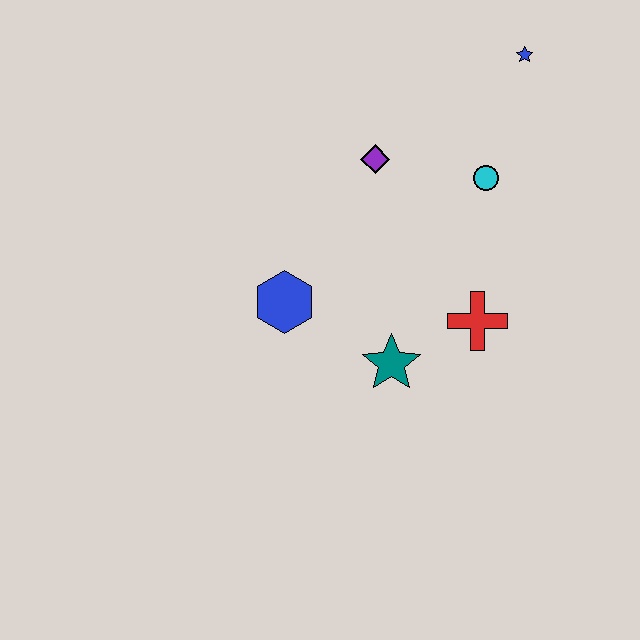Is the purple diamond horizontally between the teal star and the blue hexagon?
Yes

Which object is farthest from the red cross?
The blue star is farthest from the red cross.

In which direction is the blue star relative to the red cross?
The blue star is above the red cross.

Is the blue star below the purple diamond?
No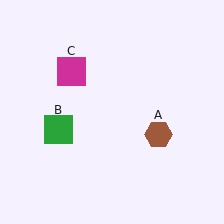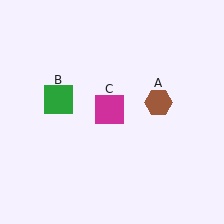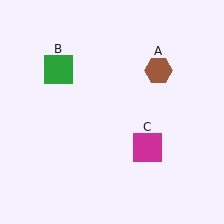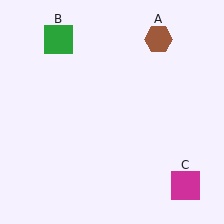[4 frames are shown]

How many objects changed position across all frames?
3 objects changed position: brown hexagon (object A), green square (object B), magenta square (object C).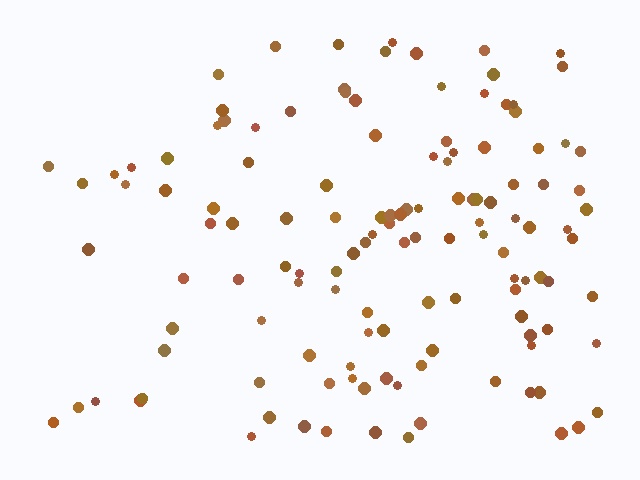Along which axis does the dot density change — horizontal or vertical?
Horizontal.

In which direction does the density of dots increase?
From left to right, with the right side densest.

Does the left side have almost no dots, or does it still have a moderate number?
Still a moderate number, just noticeably fewer than the right.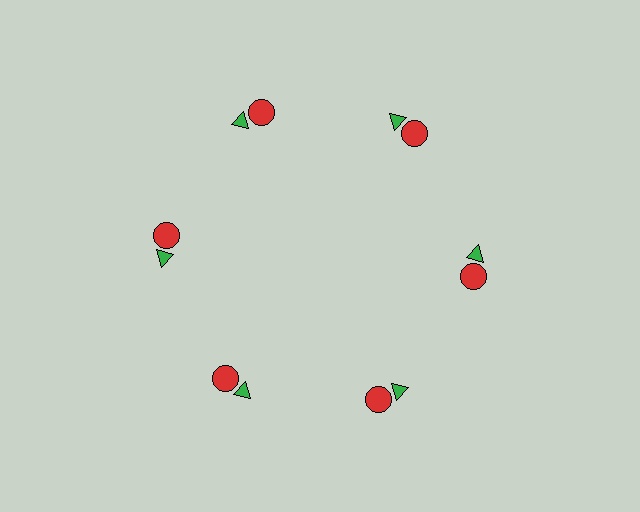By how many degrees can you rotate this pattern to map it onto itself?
The pattern maps onto itself every 60 degrees of rotation.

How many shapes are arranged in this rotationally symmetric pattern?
There are 12 shapes, arranged in 6 groups of 2.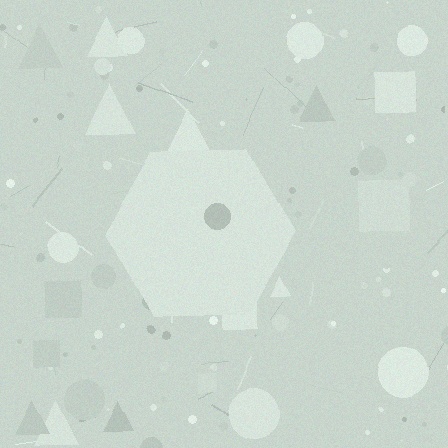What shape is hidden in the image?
A hexagon is hidden in the image.